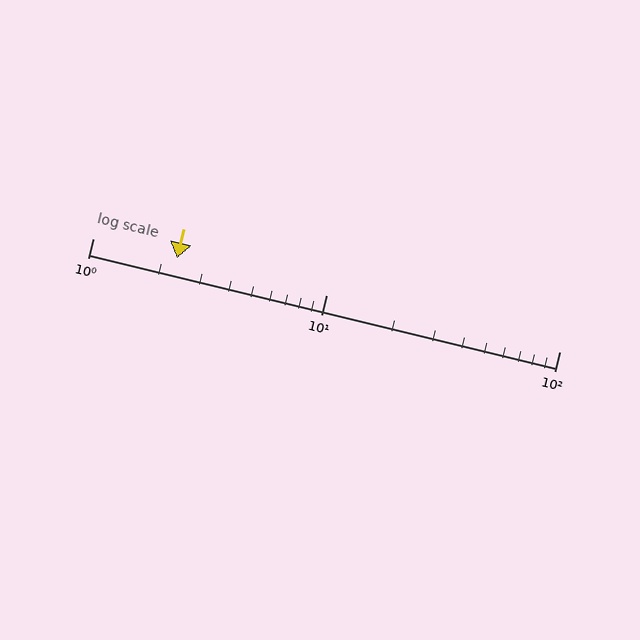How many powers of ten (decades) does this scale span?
The scale spans 2 decades, from 1 to 100.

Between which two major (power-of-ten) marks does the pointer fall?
The pointer is between 1 and 10.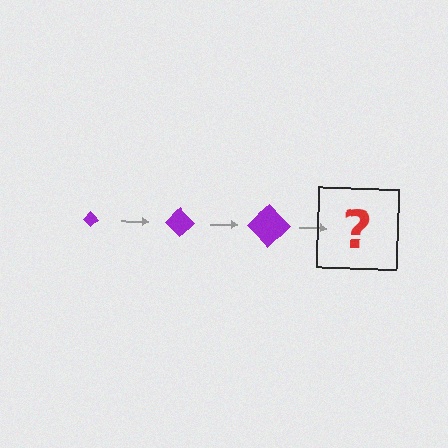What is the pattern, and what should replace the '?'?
The pattern is that the diamond gets progressively larger each step. The '?' should be a purple diamond, larger than the previous one.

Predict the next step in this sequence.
The next step is a purple diamond, larger than the previous one.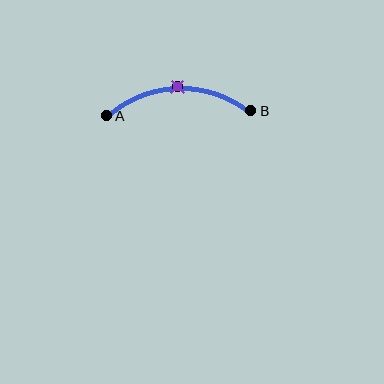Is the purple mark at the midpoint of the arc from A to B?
Yes. The purple mark lies on the arc at equal arc-length from both A and B — it is the arc midpoint.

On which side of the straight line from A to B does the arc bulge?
The arc bulges above the straight line connecting A and B.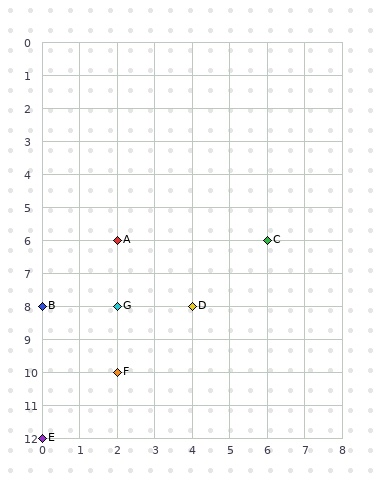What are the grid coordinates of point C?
Point C is at grid coordinates (6, 6).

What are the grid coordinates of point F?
Point F is at grid coordinates (2, 10).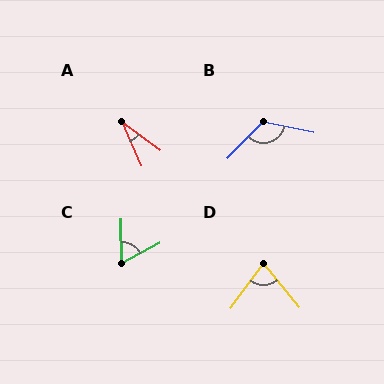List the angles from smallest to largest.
A (31°), C (62°), D (76°), B (122°).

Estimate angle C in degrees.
Approximately 62 degrees.